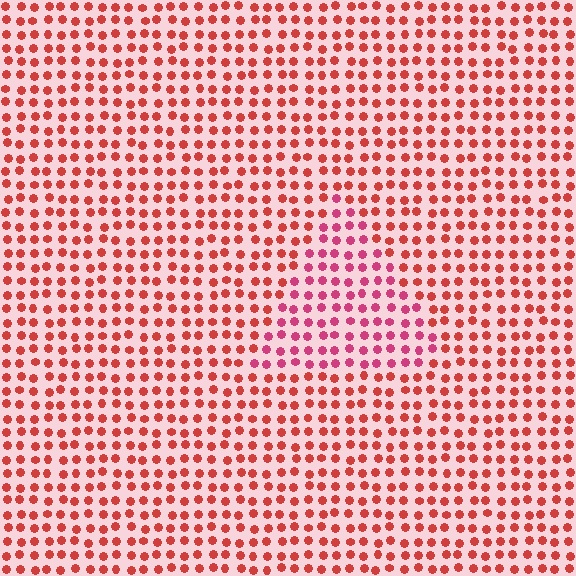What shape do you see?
I see a triangle.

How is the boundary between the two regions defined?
The boundary is defined purely by a slight shift in hue (about 28 degrees). Spacing, size, and orientation are identical on both sides.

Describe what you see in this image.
The image is filled with small red elements in a uniform arrangement. A triangle-shaped region is visible where the elements are tinted to a slightly different hue, forming a subtle color boundary.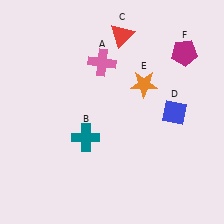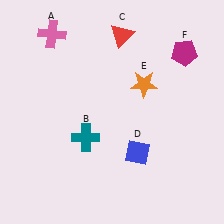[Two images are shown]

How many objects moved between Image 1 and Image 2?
2 objects moved between the two images.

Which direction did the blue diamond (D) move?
The blue diamond (D) moved down.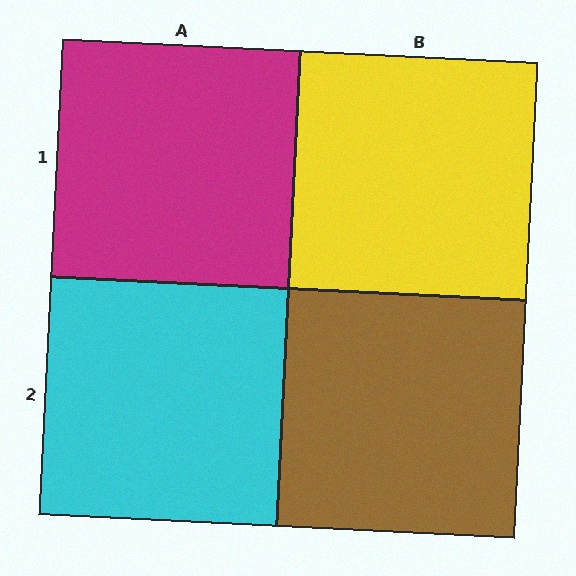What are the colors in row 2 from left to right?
Cyan, brown.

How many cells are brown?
1 cell is brown.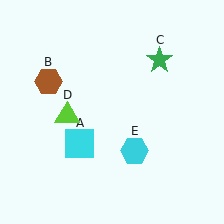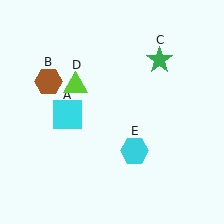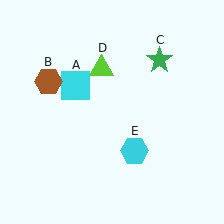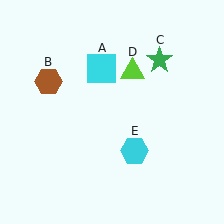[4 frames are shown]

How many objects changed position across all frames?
2 objects changed position: cyan square (object A), lime triangle (object D).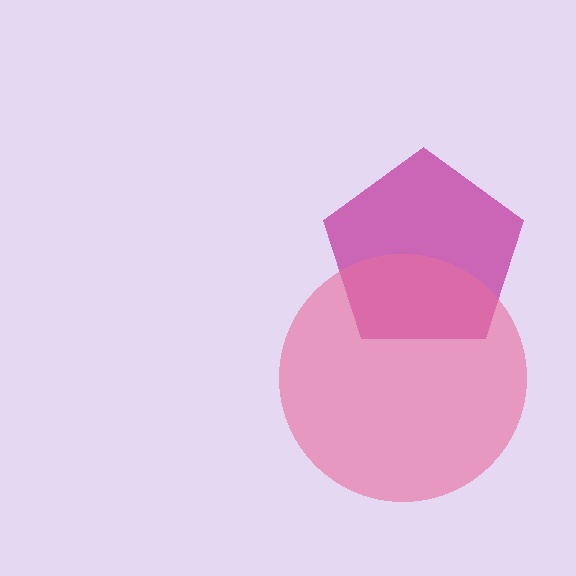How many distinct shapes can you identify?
There are 2 distinct shapes: a magenta pentagon, a pink circle.